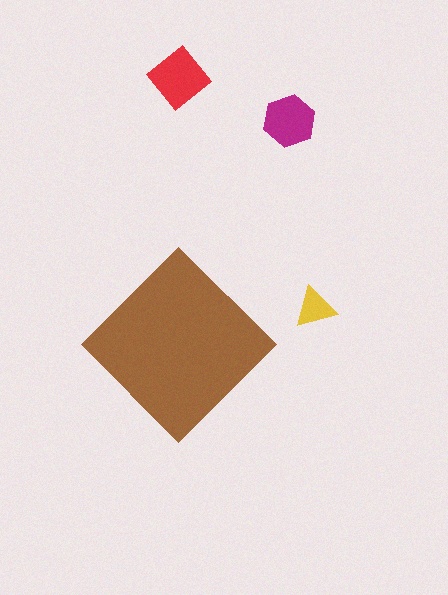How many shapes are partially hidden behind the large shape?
0 shapes are partially hidden.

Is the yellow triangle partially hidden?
No, the yellow triangle is fully visible.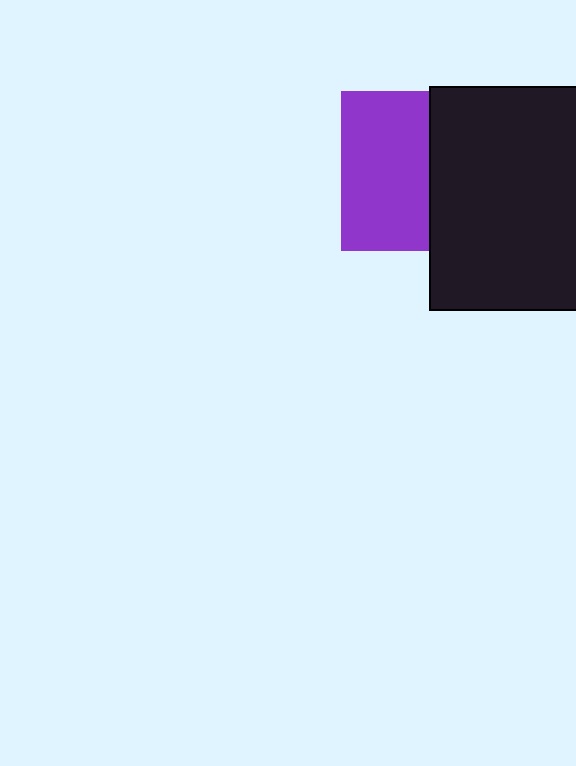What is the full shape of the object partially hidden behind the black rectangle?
The partially hidden object is a purple square.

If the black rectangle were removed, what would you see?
You would see the complete purple square.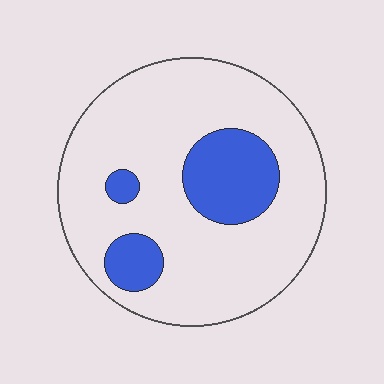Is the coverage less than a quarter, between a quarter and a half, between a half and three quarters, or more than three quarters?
Less than a quarter.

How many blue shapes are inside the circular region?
3.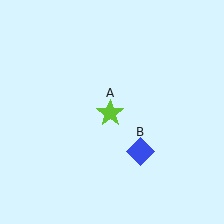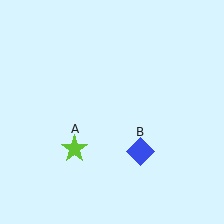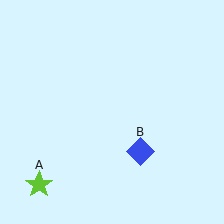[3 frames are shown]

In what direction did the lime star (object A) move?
The lime star (object A) moved down and to the left.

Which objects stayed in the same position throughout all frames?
Blue diamond (object B) remained stationary.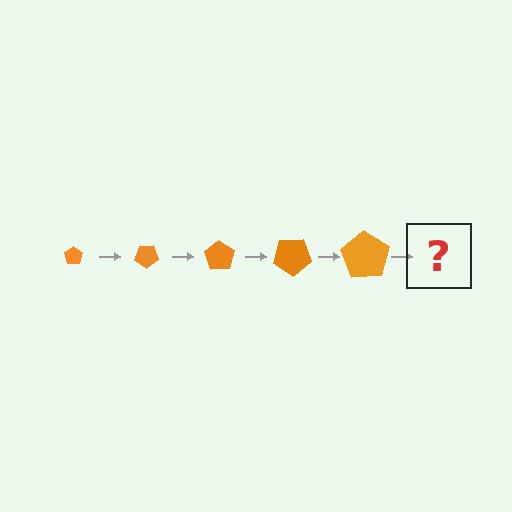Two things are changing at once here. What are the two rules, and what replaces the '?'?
The two rules are that the pentagon grows larger each step and it rotates 35 degrees each step. The '?' should be a pentagon, larger than the previous one and rotated 175 degrees from the start.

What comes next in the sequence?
The next element should be a pentagon, larger than the previous one and rotated 175 degrees from the start.